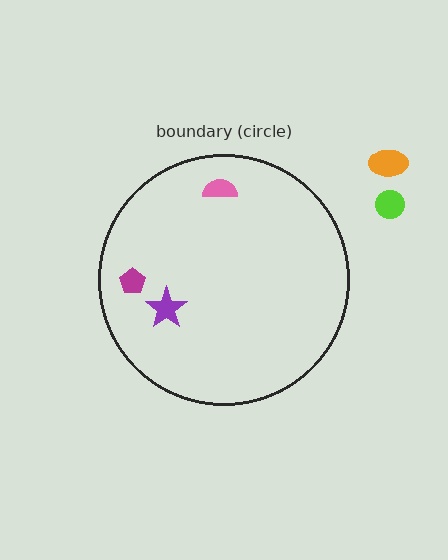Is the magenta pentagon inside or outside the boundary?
Inside.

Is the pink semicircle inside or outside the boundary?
Inside.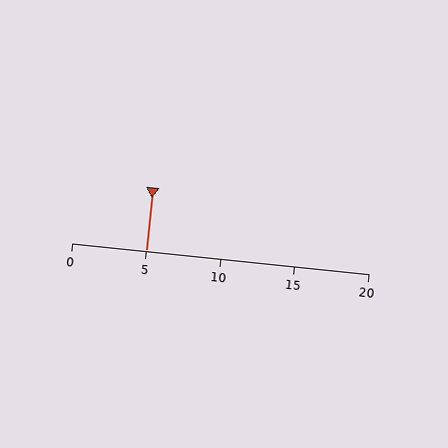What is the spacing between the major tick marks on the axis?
The major ticks are spaced 5 apart.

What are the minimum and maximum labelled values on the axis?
The axis runs from 0 to 20.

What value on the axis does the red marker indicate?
The marker indicates approximately 5.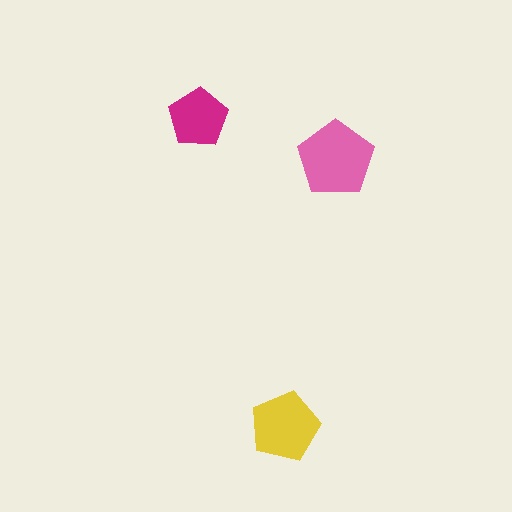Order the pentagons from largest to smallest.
the pink one, the yellow one, the magenta one.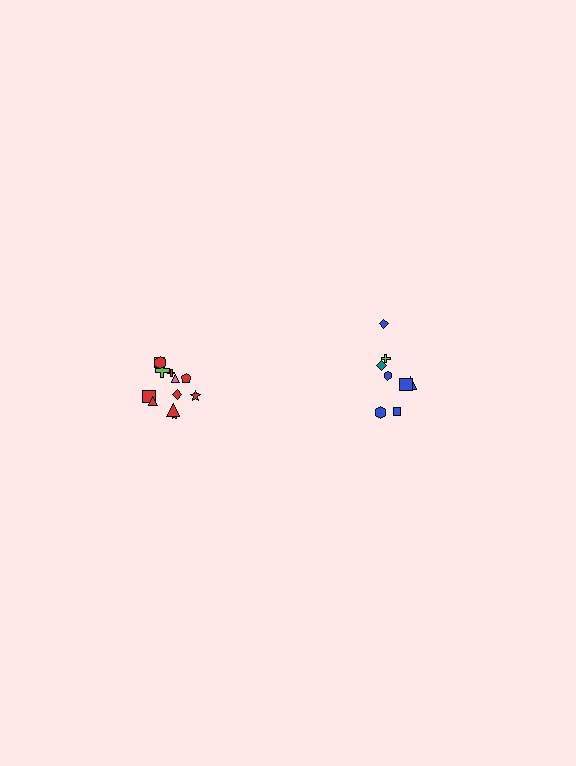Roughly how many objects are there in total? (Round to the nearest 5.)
Roughly 20 objects in total.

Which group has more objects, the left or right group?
The left group.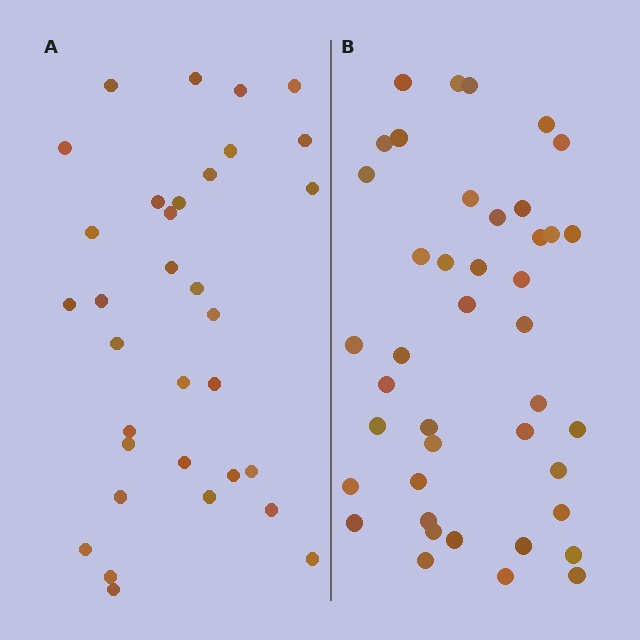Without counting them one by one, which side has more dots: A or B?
Region B (the right region) has more dots.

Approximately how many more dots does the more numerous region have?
Region B has roughly 8 or so more dots than region A.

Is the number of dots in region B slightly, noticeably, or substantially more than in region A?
Region B has noticeably more, but not dramatically so. The ratio is roughly 1.3 to 1.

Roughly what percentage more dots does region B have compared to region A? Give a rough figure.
About 25% more.